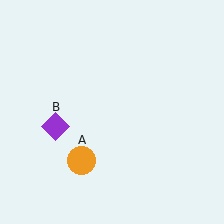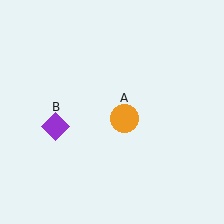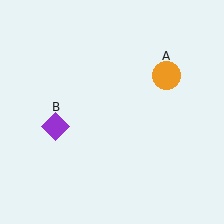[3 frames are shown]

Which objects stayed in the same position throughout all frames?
Purple diamond (object B) remained stationary.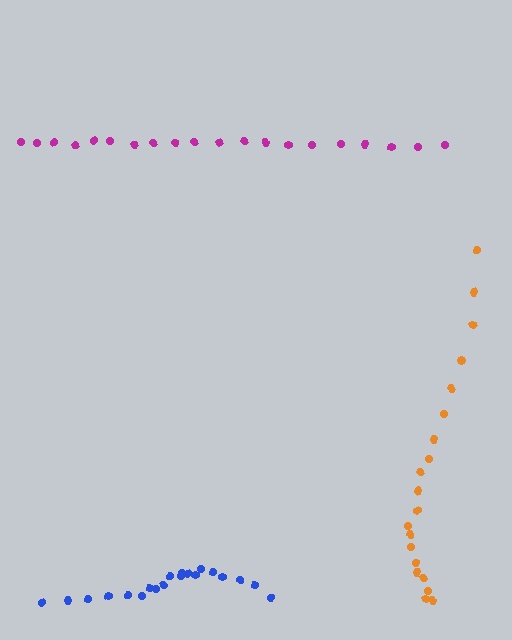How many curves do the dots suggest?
There are 3 distinct paths.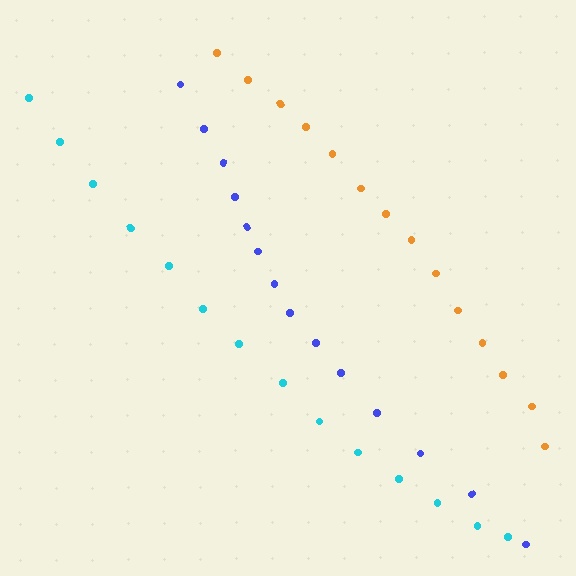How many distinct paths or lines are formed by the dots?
There are 3 distinct paths.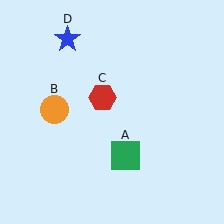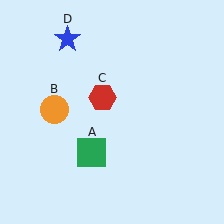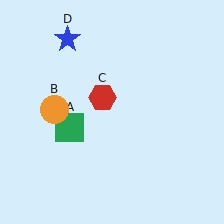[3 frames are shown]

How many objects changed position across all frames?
1 object changed position: green square (object A).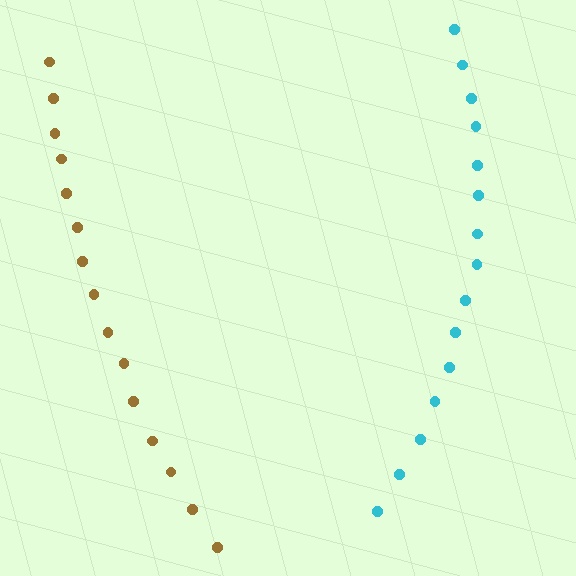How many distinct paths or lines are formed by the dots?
There are 2 distinct paths.